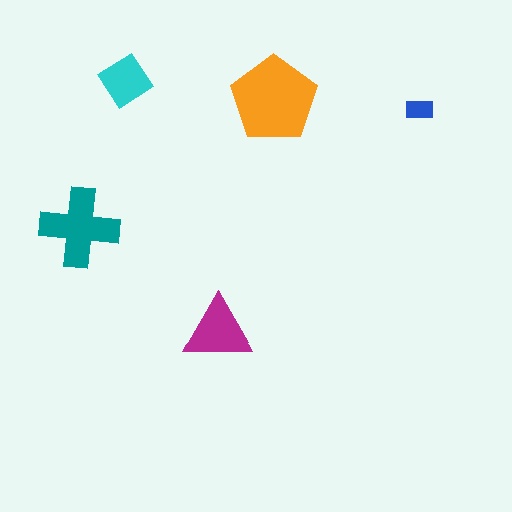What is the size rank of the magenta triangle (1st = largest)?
3rd.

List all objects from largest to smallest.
The orange pentagon, the teal cross, the magenta triangle, the cyan diamond, the blue rectangle.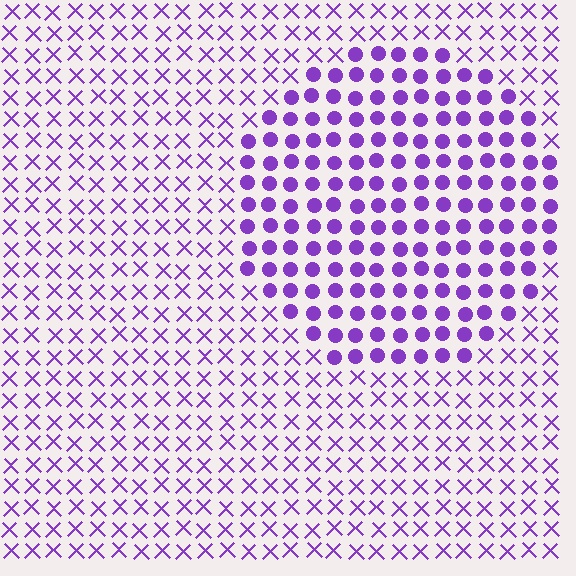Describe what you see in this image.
The image is filled with small purple elements arranged in a uniform grid. A circle-shaped region contains circles, while the surrounding area contains X marks. The boundary is defined purely by the change in element shape.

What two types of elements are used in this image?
The image uses circles inside the circle region and X marks outside it.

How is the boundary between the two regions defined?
The boundary is defined by a change in element shape: circles inside vs. X marks outside. All elements share the same color and spacing.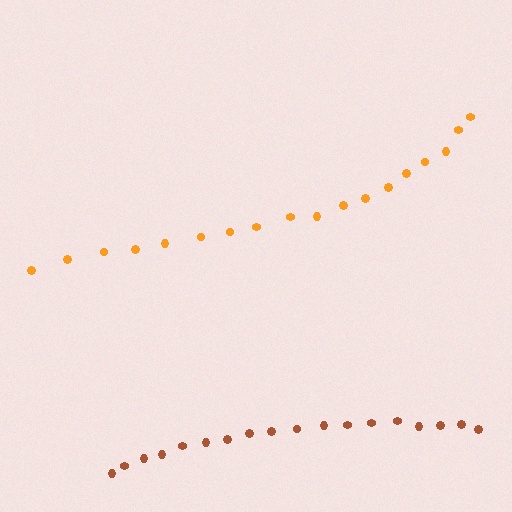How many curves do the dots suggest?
There are 2 distinct paths.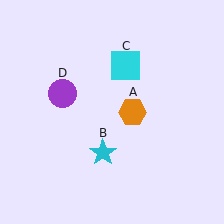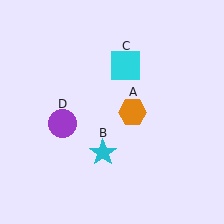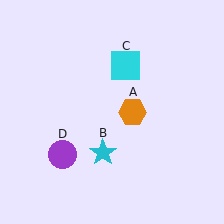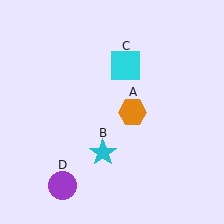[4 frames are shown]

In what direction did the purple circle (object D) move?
The purple circle (object D) moved down.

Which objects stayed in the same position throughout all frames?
Orange hexagon (object A) and cyan star (object B) and cyan square (object C) remained stationary.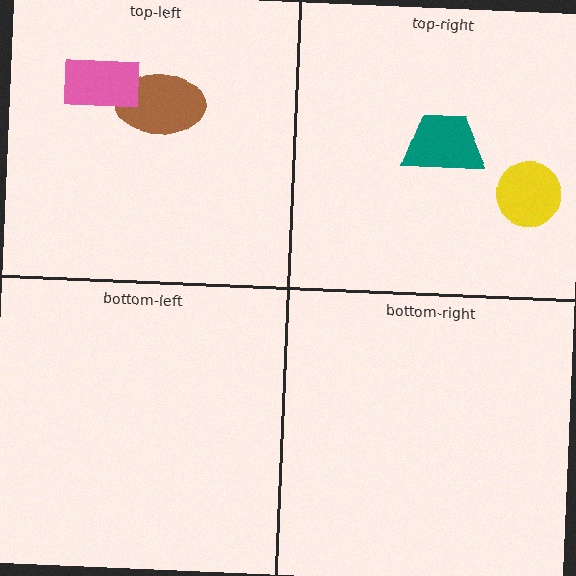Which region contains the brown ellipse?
The top-left region.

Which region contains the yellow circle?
The top-right region.